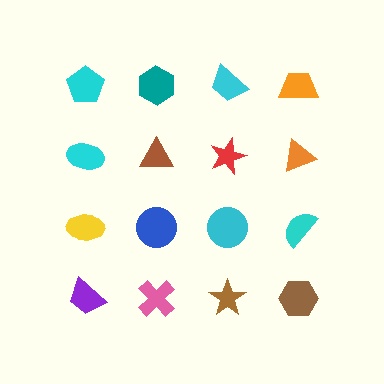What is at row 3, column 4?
A cyan semicircle.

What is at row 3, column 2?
A blue circle.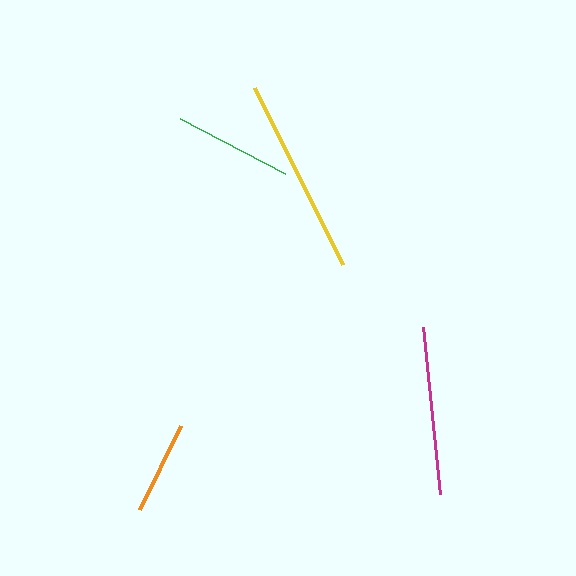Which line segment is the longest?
The yellow line is the longest at approximately 198 pixels.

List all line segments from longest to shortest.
From longest to shortest: yellow, magenta, green, orange.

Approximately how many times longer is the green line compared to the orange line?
The green line is approximately 1.3 times the length of the orange line.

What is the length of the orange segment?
The orange segment is approximately 93 pixels long.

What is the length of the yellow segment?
The yellow segment is approximately 198 pixels long.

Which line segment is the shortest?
The orange line is the shortest at approximately 93 pixels.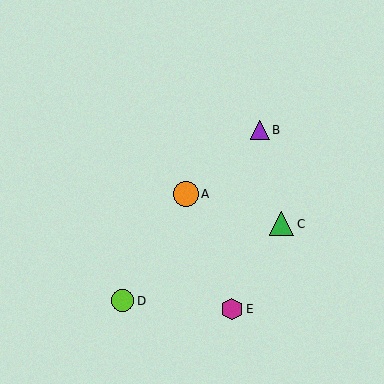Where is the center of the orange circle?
The center of the orange circle is at (186, 194).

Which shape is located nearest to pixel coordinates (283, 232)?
The green triangle (labeled C) at (281, 224) is nearest to that location.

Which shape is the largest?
The orange circle (labeled A) is the largest.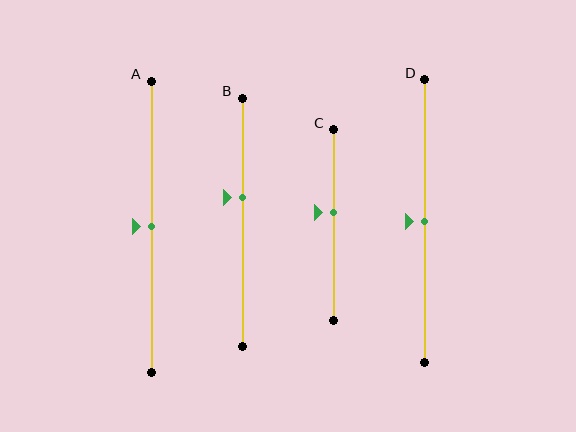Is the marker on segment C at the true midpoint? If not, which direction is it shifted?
No, the marker on segment C is shifted upward by about 7% of the segment length.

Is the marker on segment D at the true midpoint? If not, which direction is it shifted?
Yes, the marker on segment D is at the true midpoint.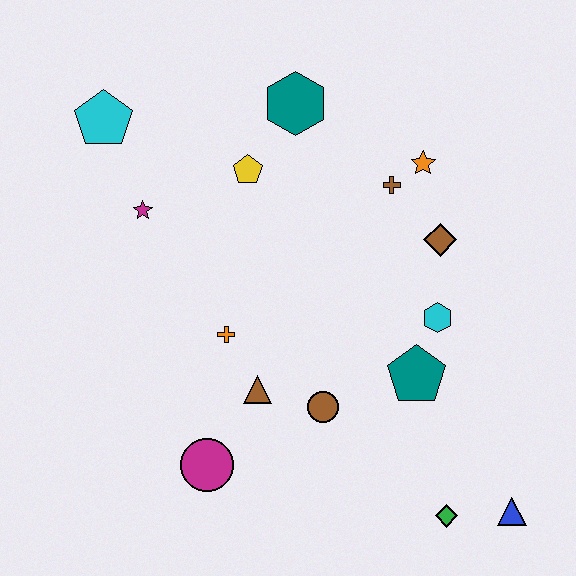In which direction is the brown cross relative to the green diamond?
The brown cross is above the green diamond.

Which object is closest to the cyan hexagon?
The teal pentagon is closest to the cyan hexagon.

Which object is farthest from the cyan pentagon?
The blue triangle is farthest from the cyan pentagon.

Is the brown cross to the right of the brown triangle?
Yes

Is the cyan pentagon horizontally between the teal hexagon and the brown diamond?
No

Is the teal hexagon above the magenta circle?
Yes